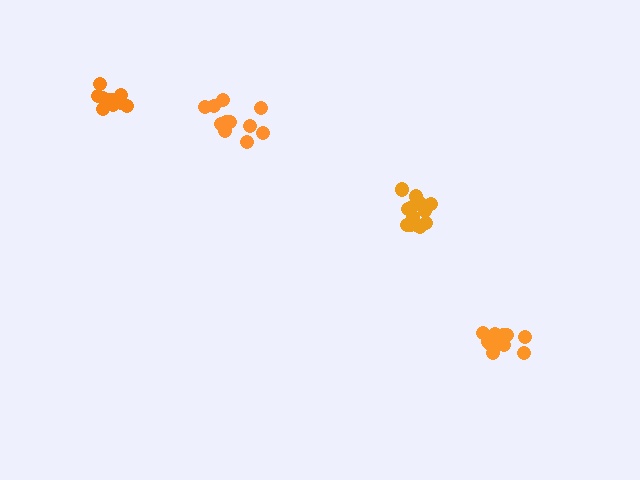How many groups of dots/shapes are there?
There are 4 groups.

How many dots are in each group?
Group 1: 13 dots, Group 2: 15 dots, Group 3: 10 dots, Group 4: 12 dots (50 total).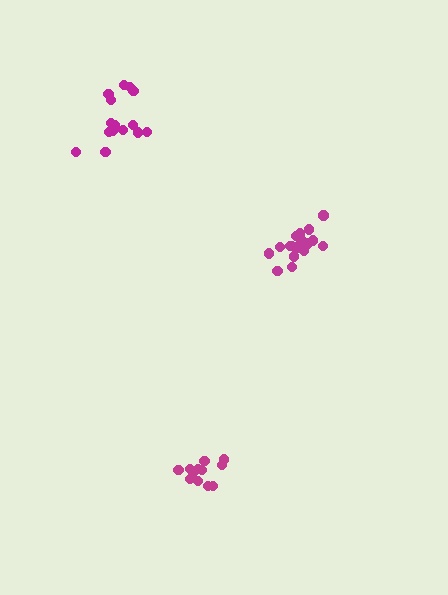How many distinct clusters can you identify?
There are 3 distinct clusters.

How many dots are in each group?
Group 1: 15 dots, Group 2: 18 dots, Group 3: 12 dots (45 total).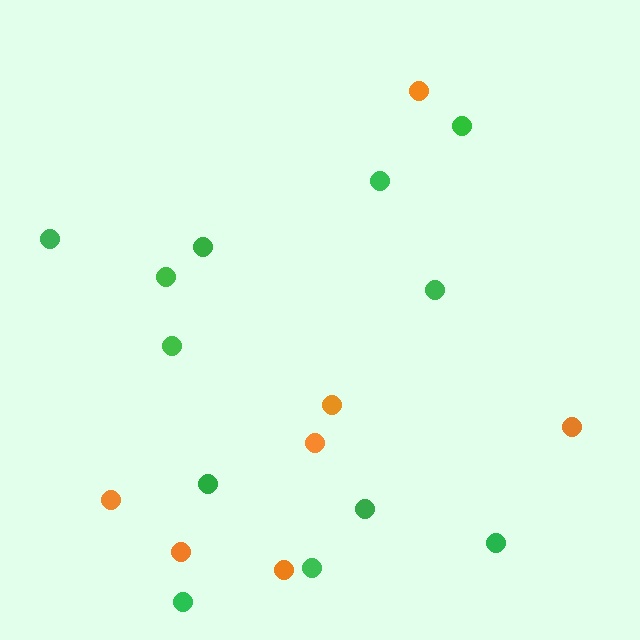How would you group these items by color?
There are 2 groups: one group of green circles (12) and one group of orange circles (7).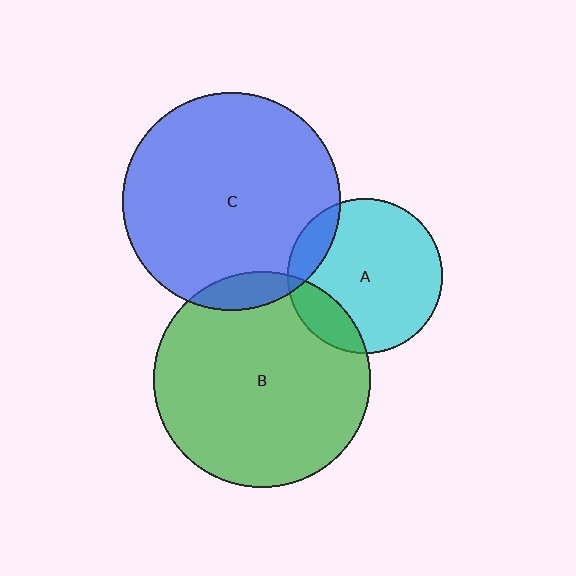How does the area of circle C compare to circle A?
Approximately 2.0 times.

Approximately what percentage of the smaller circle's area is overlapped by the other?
Approximately 10%.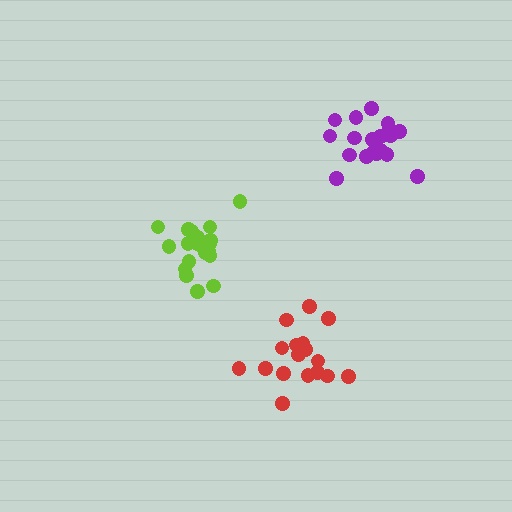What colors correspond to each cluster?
The clusters are colored: lime, purple, red.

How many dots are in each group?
Group 1: 20 dots, Group 2: 19 dots, Group 3: 17 dots (56 total).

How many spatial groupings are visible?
There are 3 spatial groupings.